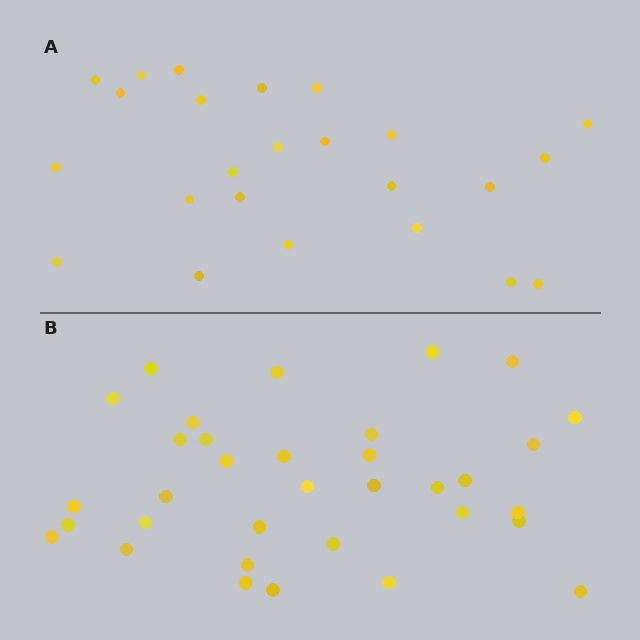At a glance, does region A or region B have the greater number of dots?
Region B (the bottom region) has more dots.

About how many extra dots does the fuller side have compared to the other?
Region B has roughly 10 or so more dots than region A.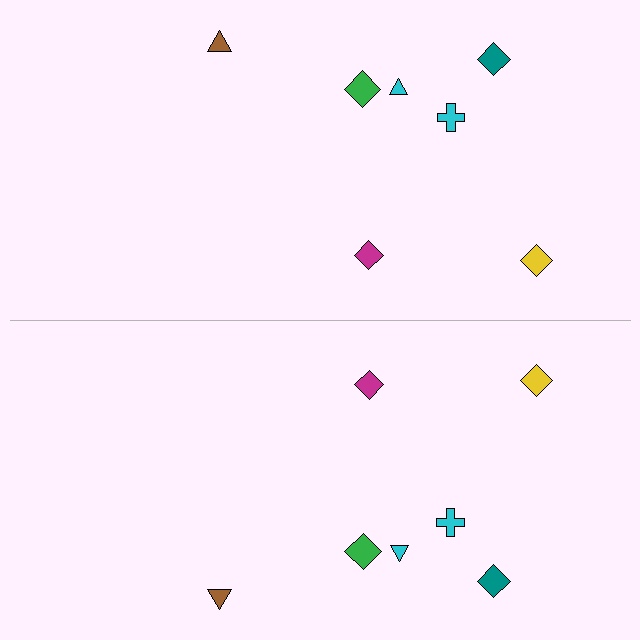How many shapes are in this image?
There are 14 shapes in this image.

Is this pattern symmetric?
Yes, this pattern has bilateral (reflection) symmetry.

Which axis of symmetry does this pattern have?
The pattern has a horizontal axis of symmetry running through the center of the image.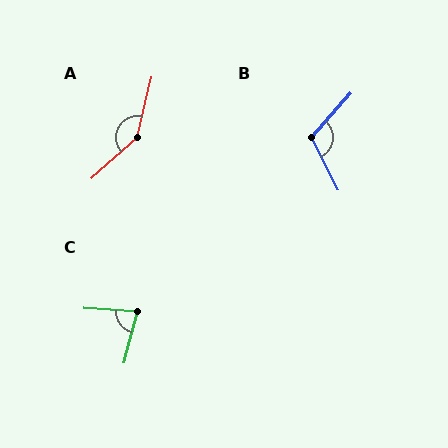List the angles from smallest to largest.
C (79°), B (112°), A (145°).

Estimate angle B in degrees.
Approximately 112 degrees.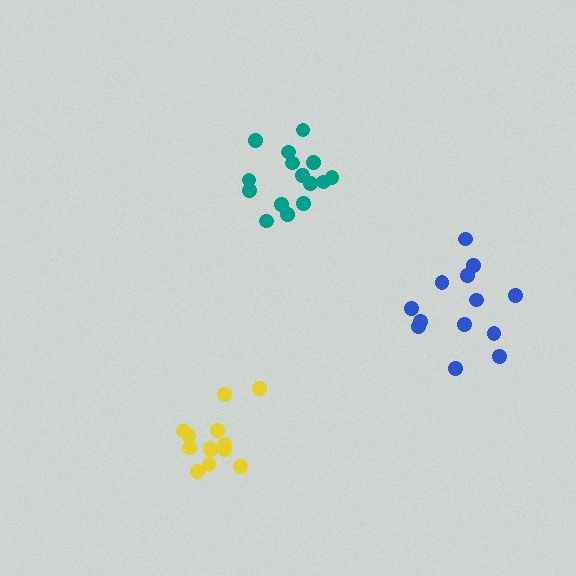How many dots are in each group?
Group 1: 13 dots, Group 2: 13 dots, Group 3: 15 dots (41 total).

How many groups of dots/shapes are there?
There are 3 groups.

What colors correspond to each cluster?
The clusters are colored: yellow, blue, teal.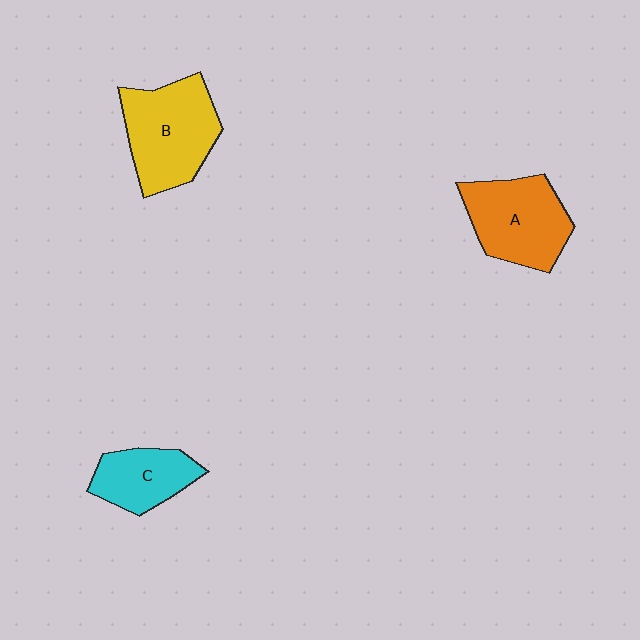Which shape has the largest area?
Shape B (yellow).